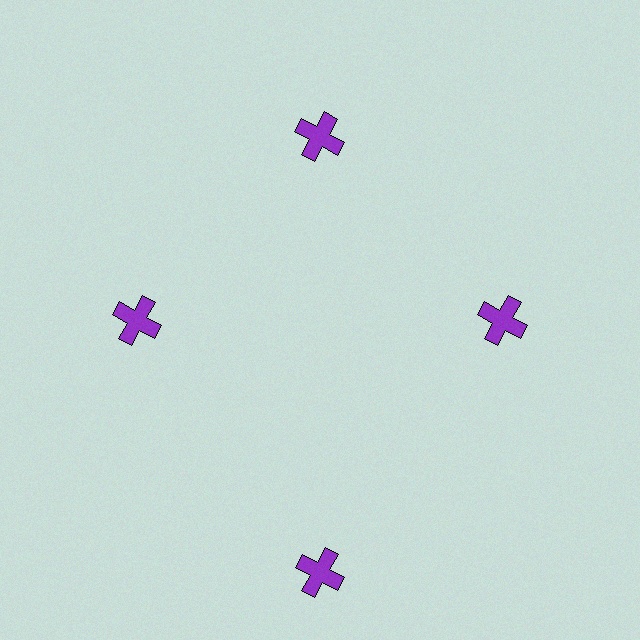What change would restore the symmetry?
The symmetry would be restored by moving it inward, back onto the ring so that all 4 crosses sit at equal angles and equal distance from the center.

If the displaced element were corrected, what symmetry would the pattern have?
It would have 4-fold rotational symmetry — the pattern would map onto itself every 90 degrees.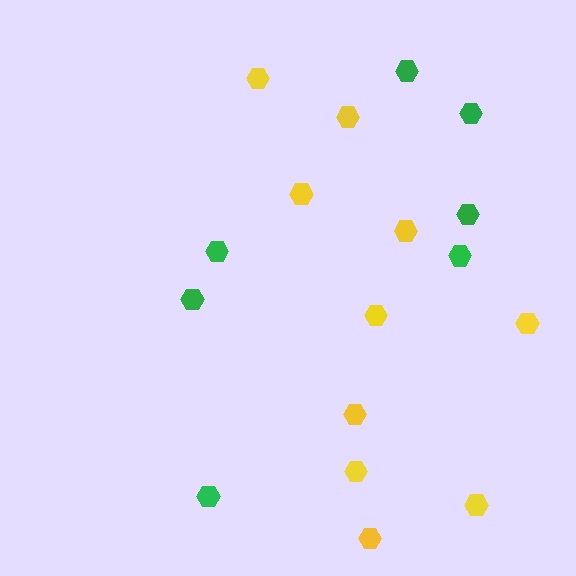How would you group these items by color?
There are 2 groups: one group of green hexagons (7) and one group of yellow hexagons (10).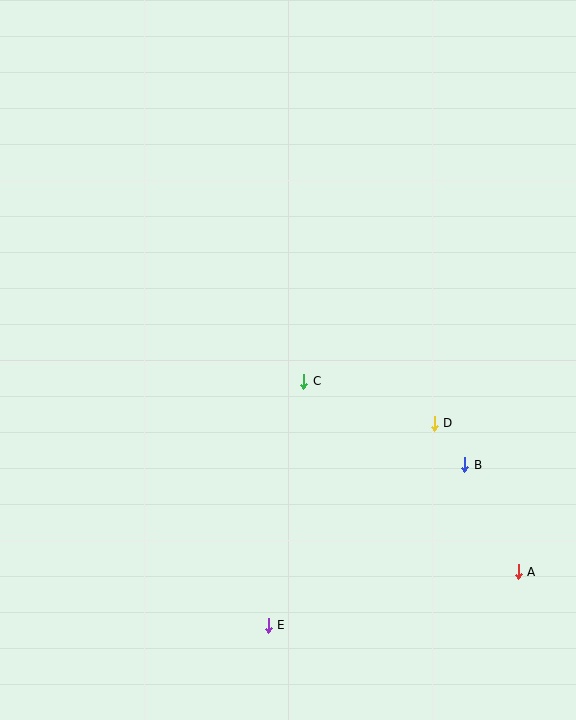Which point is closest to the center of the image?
Point C at (304, 381) is closest to the center.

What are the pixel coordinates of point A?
Point A is at (518, 572).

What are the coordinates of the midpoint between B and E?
The midpoint between B and E is at (367, 545).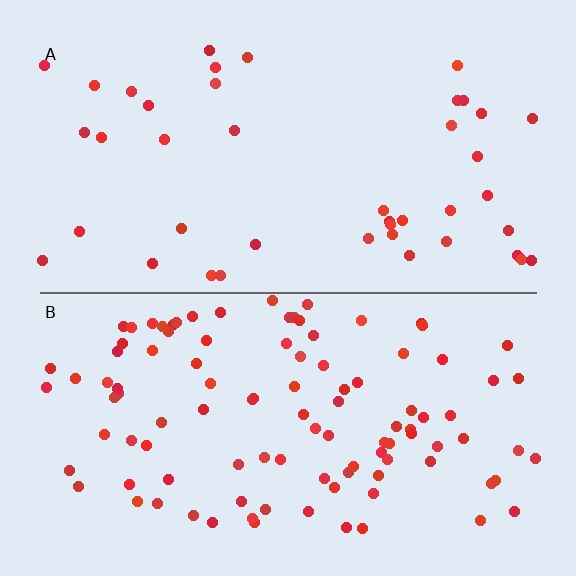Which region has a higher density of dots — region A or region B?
B (the bottom).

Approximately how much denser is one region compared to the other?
Approximately 2.5× — region B over region A.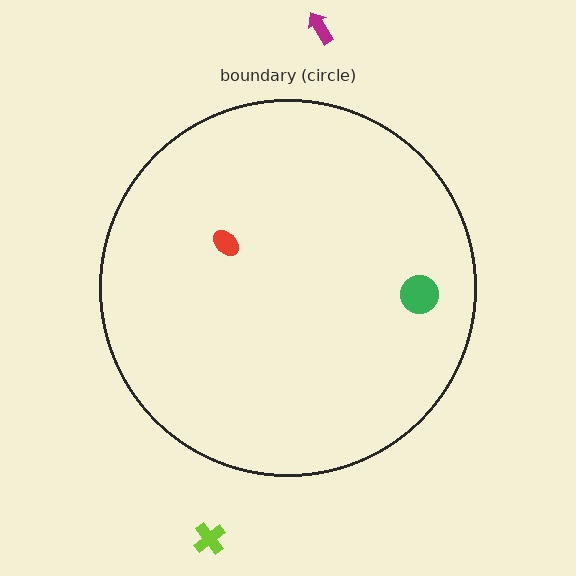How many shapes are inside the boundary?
2 inside, 2 outside.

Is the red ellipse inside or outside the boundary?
Inside.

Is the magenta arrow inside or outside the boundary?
Outside.